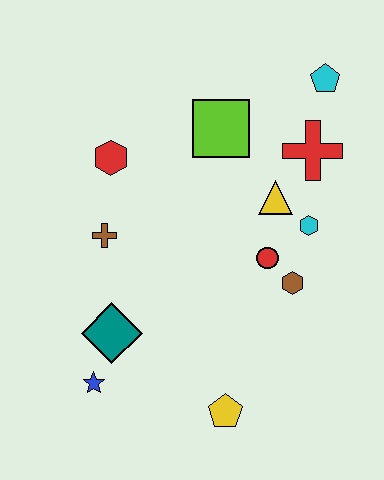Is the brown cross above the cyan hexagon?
No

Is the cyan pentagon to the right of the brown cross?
Yes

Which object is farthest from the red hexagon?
The yellow pentagon is farthest from the red hexagon.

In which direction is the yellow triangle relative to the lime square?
The yellow triangle is below the lime square.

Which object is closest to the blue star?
The teal diamond is closest to the blue star.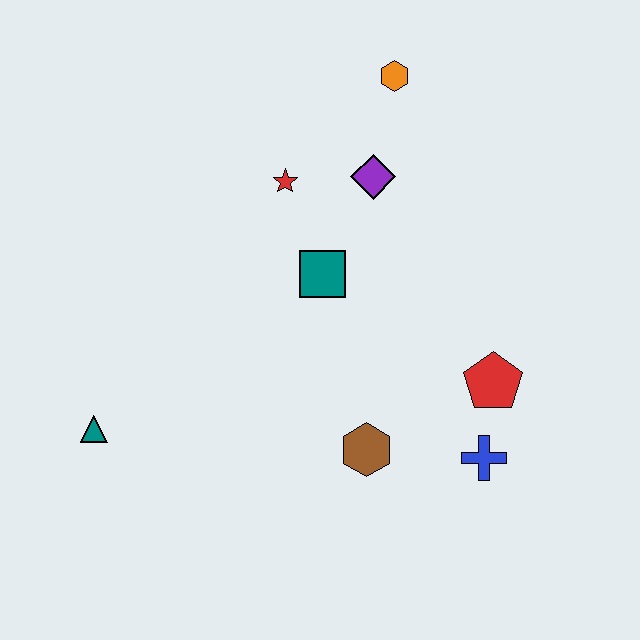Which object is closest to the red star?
The purple diamond is closest to the red star.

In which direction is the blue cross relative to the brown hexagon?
The blue cross is to the right of the brown hexagon.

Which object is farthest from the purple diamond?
The teal triangle is farthest from the purple diamond.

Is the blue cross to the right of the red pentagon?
No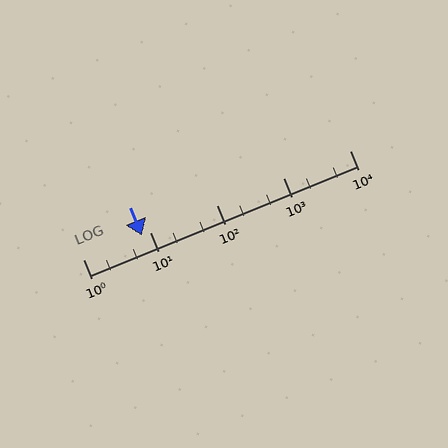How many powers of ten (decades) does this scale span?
The scale spans 4 decades, from 1 to 10000.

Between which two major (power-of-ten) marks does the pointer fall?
The pointer is between 1 and 10.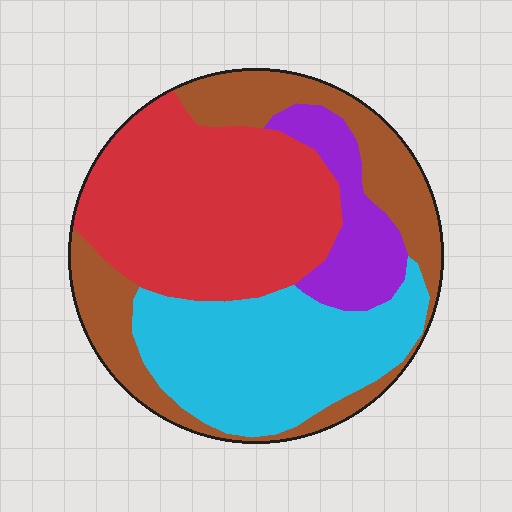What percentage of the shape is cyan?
Cyan takes up about one quarter (1/4) of the shape.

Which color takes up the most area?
Red, at roughly 35%.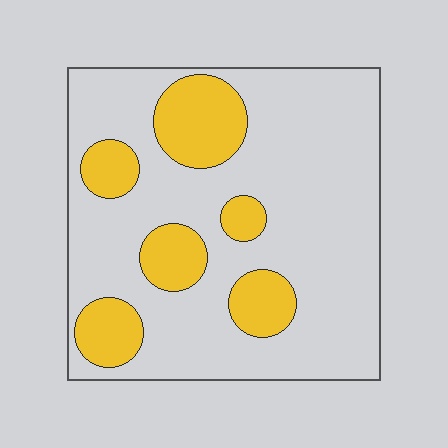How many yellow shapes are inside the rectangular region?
6.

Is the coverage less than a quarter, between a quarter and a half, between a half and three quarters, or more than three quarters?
Less than a quarter.